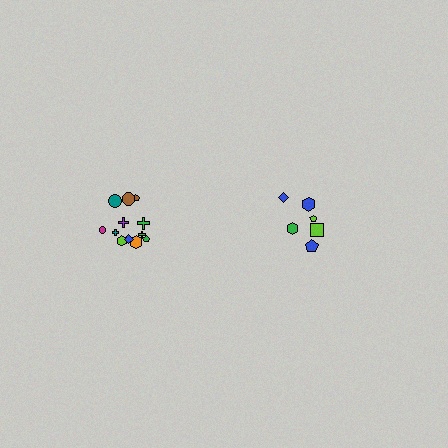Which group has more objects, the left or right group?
The left group.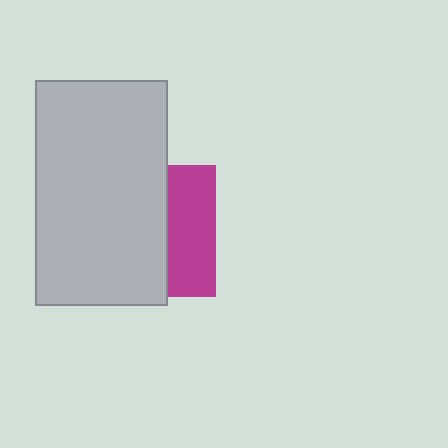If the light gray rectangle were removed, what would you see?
You would see the complete magenta square.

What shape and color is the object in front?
The object in front is a light gray rectangle.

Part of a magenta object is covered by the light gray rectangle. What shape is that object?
It is a square.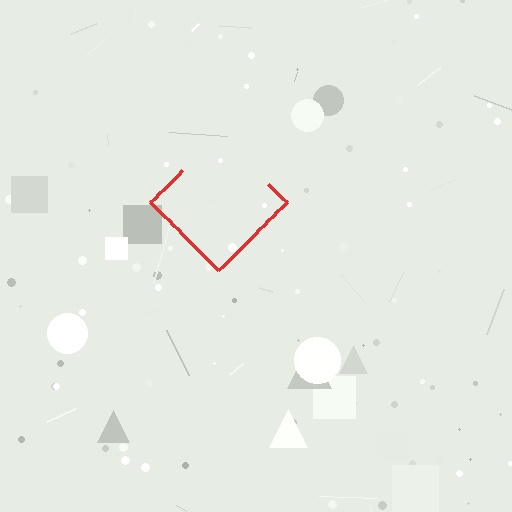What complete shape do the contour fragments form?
The contour fragments form a diamond.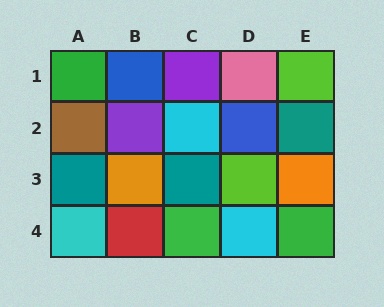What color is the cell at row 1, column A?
Green.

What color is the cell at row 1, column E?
Lime.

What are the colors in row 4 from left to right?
Cyan, red, green, cyan, green.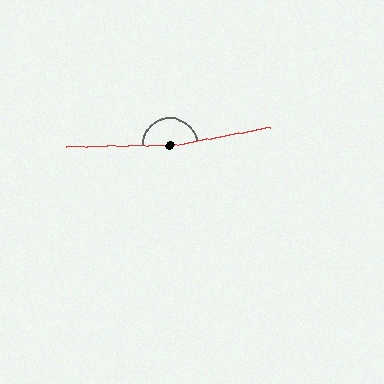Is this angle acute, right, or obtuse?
It is obtuse.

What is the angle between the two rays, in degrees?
Approximately 170 degrees.